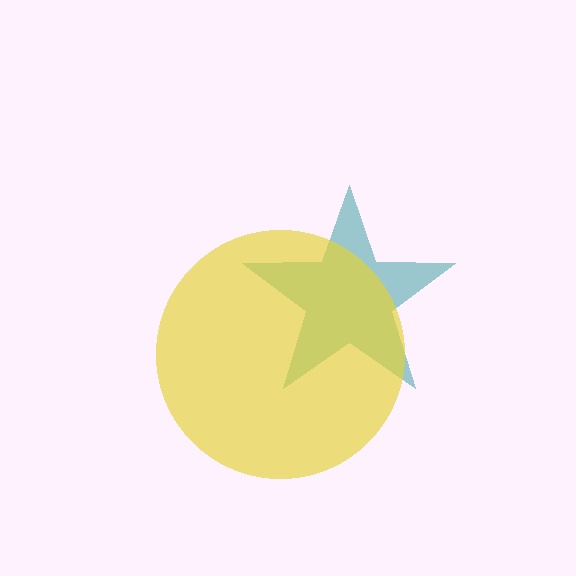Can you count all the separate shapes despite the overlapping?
Yes, there are 2 separate shapes.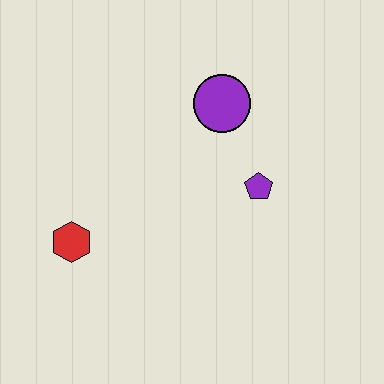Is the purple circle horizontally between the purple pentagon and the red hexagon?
Yes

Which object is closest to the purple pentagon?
The purple circle is closest to the purple pentagon.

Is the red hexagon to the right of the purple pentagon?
No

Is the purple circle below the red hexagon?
No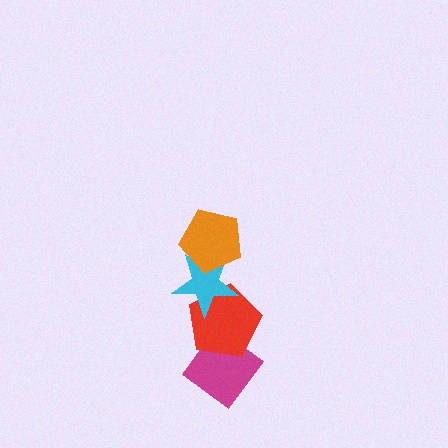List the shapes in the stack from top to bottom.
From top to bottom: the orange pentagon, the cyan star, the red pentagon, the magenta diamond.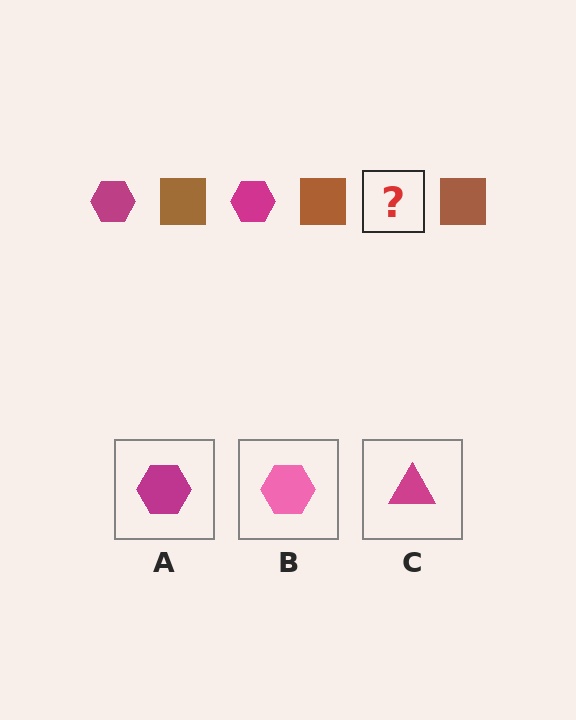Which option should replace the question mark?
Option A.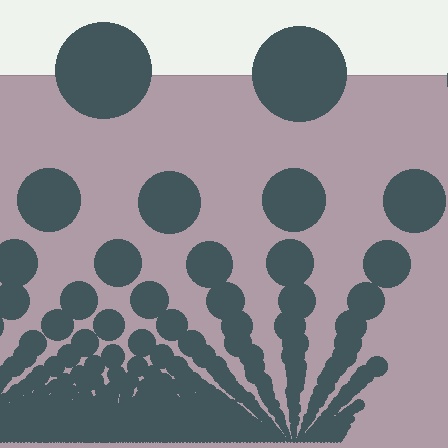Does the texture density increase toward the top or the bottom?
Density increases toward the bottom.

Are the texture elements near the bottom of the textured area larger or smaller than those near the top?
Smaller. The gradient is inverted — elements near the bottom are smaller and denser.